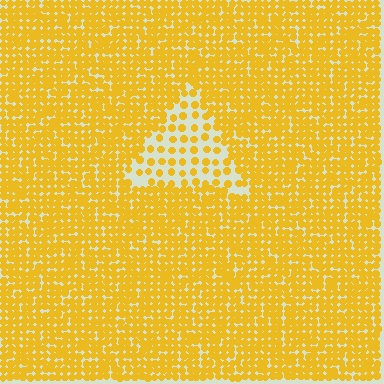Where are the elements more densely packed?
The elements are more densely packed outside the triangle boundary.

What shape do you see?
I see a triangle.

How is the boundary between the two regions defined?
The boundary is defined by a change in element density (approximately 2.6x ratio). All elements are the same color, size, and shape.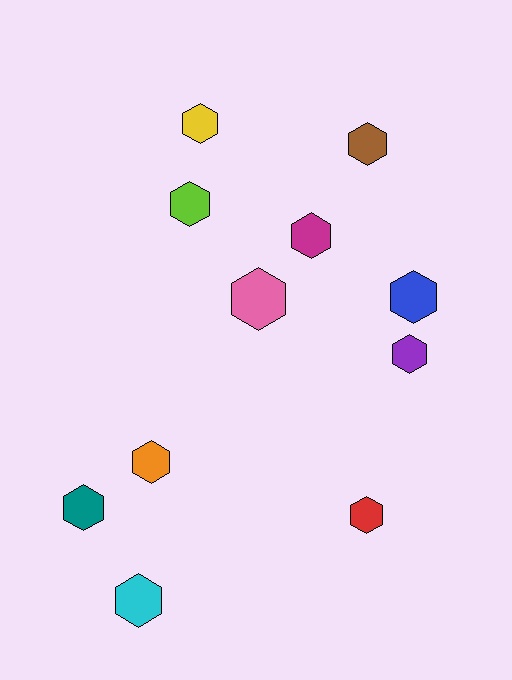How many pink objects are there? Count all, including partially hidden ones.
There is 1 pink object.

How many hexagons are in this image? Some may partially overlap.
There are 11 hexagons.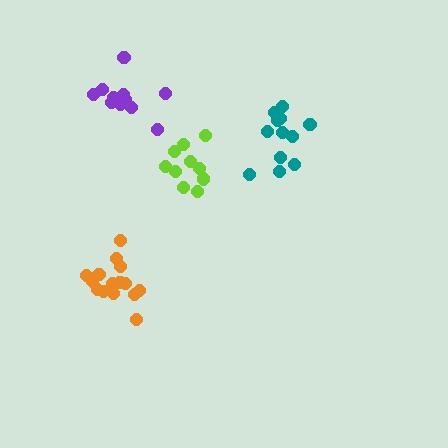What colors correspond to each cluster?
The clusters are colored: orange, purple, lime, teal.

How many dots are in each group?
Group 1: 15 dots, Group 2: 11 dots, Group 3: 10 dots, Group 4: 12 dots (48 total).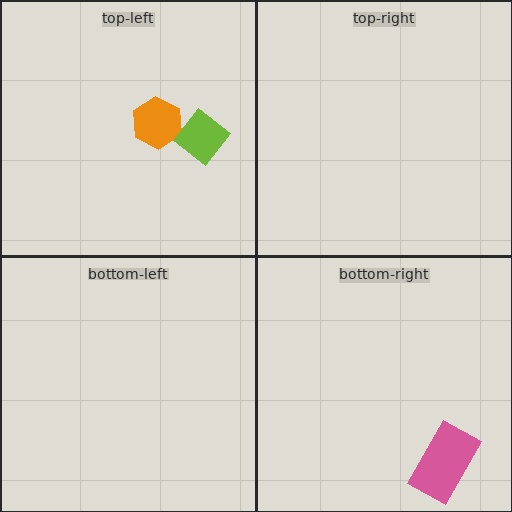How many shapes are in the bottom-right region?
1.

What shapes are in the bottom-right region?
The pink rectangle.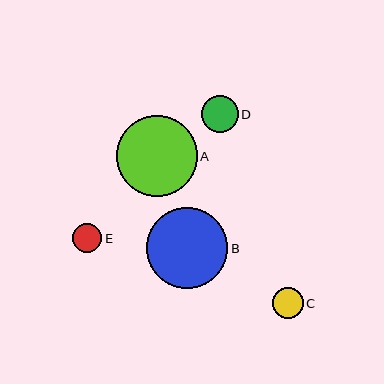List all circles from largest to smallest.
From largest to smallest: A, B, D, C, E.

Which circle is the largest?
Circle A is the largest with a size of approximately 81 pixels.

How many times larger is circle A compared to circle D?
Circle A is approximately 2.2 times the size of circle D.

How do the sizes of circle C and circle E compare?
Circle C and circle E are approximately the same size.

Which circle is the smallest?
Circle E is the smallest with a size of approximately 29 pixels.